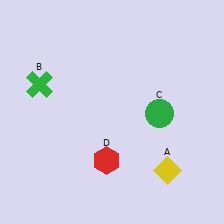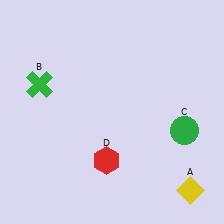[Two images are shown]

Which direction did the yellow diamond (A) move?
The yellow diamond (A) moved right.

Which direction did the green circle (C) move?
The green circle (C) moved right.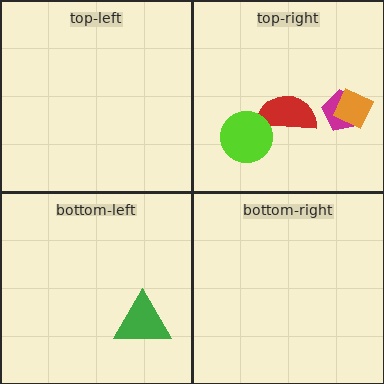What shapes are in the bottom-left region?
The green triangle.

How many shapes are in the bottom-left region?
1.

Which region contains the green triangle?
The bottom-left region.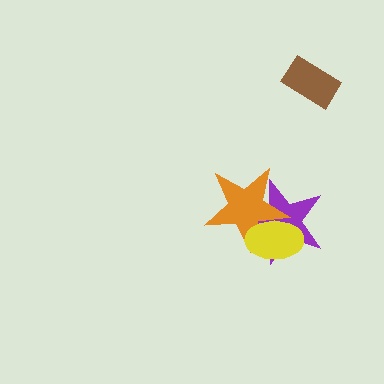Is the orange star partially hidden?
Yes, it is partially covered by another shape.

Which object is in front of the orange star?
The yellow ellipse is in front of the orange star.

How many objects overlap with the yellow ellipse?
2 objects overlap with the yellow ellipse.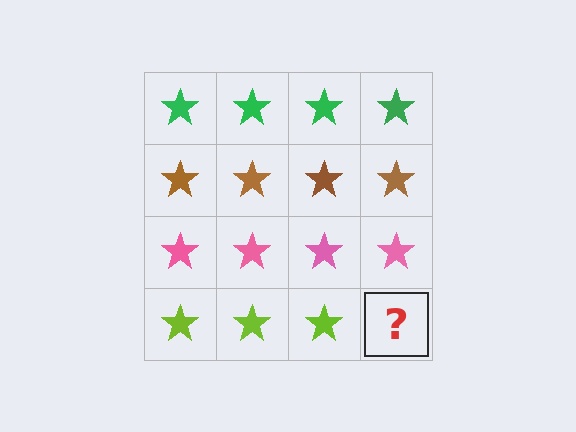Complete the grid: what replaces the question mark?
The question mark should be replaced with a lime star.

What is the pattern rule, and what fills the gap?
The rule is that each row has a consistent color. The gap should be filled with a lime star.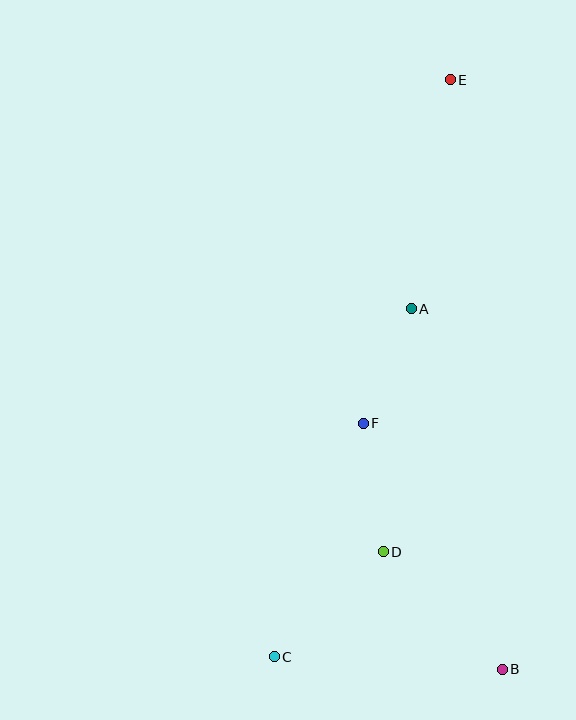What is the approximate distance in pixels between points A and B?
The distance between A and B is approximately 372 pixels.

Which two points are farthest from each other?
Points C and E are farthest from each other.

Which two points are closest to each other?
Points A and F are closest to each other.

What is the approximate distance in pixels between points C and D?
The distance between C and D is approximately 151 pixels.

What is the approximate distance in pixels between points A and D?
The distance between A and D is approximately 244 pixels.